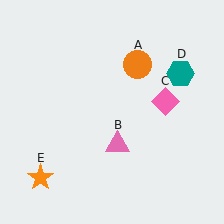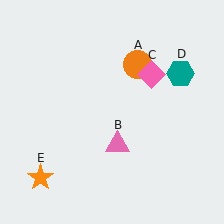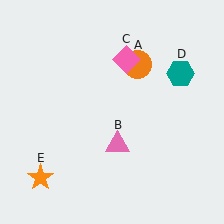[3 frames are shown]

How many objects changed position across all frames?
1 object changed position: pink diamond (object C).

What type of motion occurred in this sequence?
The pink diamond (object C) rotated counterclockwise around the center of the scene.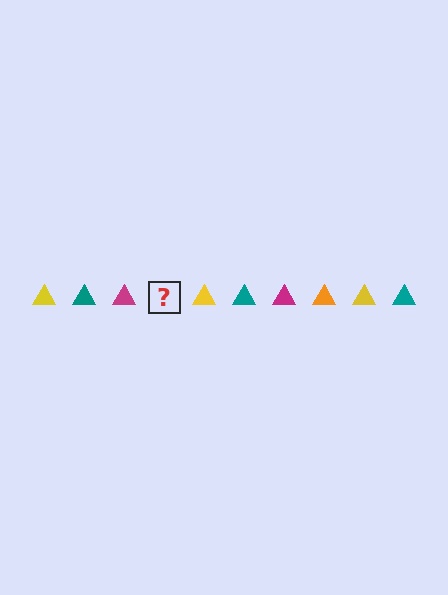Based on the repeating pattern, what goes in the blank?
The blank should be an orange triangle.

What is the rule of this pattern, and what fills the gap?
The rule is that the pattern cycles through yellow, teal, magenta, orange triangles. The gap should be filled with an orange triangle.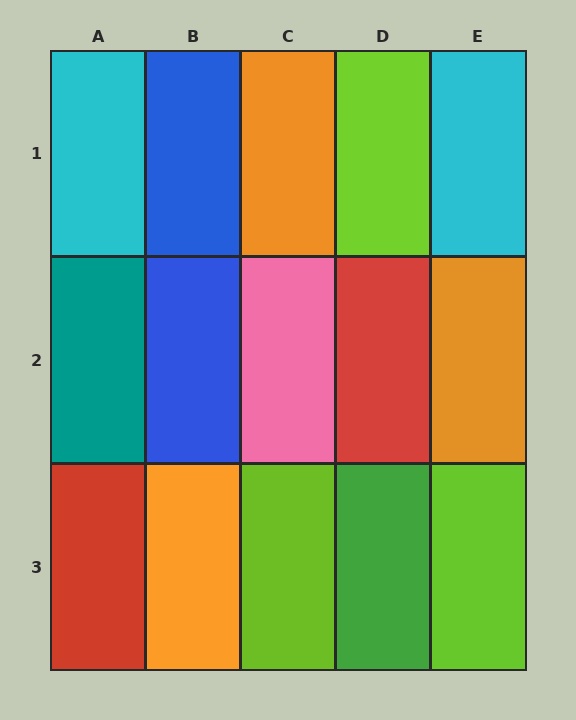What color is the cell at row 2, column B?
Blue.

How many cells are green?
1 cell is green.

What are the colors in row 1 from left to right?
Cyan, blue, orange, lime, cyan.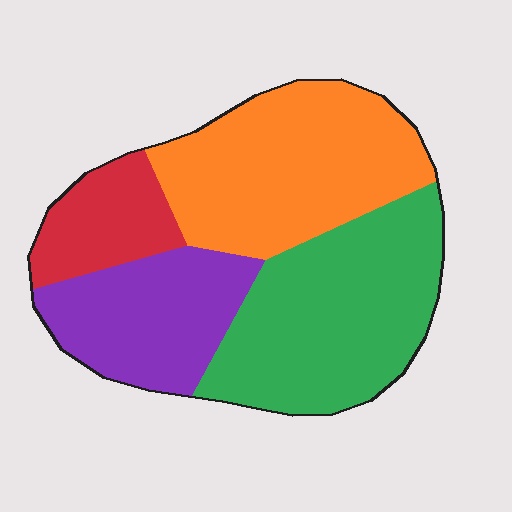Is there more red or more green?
Green.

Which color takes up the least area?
Red, at roughly 10%.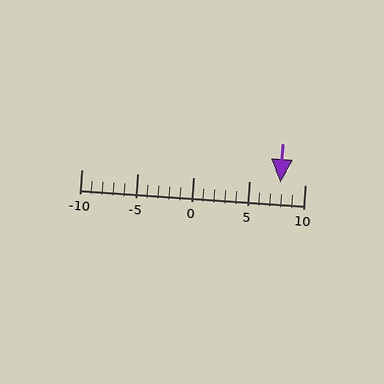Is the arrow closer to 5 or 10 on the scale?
The arrow is closer to 10.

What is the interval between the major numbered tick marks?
The major tick marks are spaced 5 units apart.